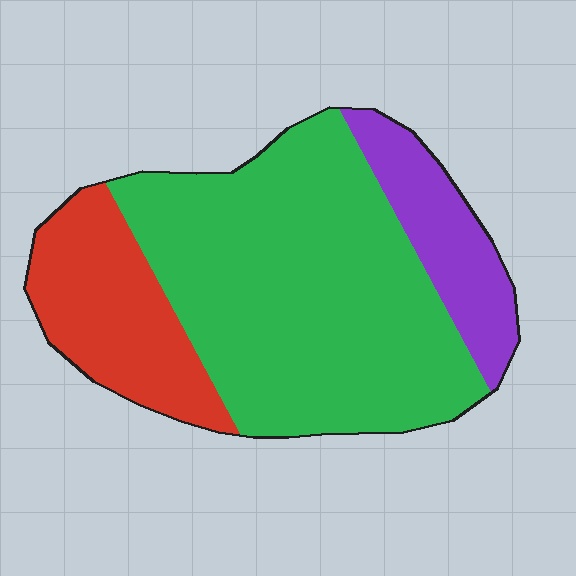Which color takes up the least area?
Purple, at roughly 15%.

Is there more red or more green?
Green.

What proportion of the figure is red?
Red takes up about one fifth (1/5) of the figure.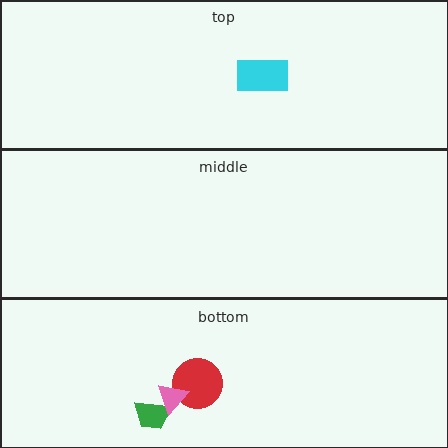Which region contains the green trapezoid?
The bottom region.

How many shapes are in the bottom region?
3.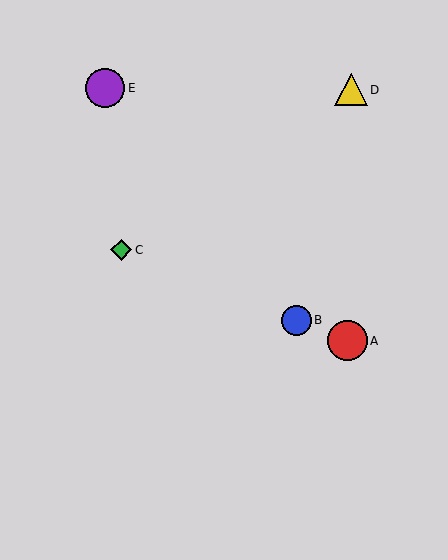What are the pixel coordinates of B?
Object B is at (296, 320).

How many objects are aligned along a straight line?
3 objects (A, B, C) are aligned along a straight line.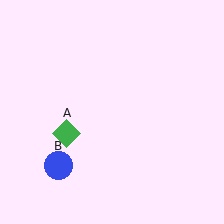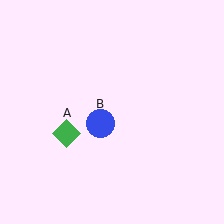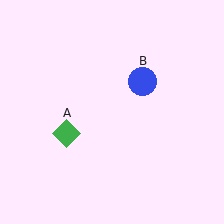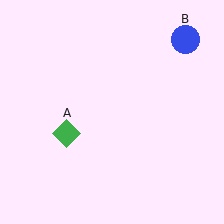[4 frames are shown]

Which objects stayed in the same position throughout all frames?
Green diamond (object A) remained stationary.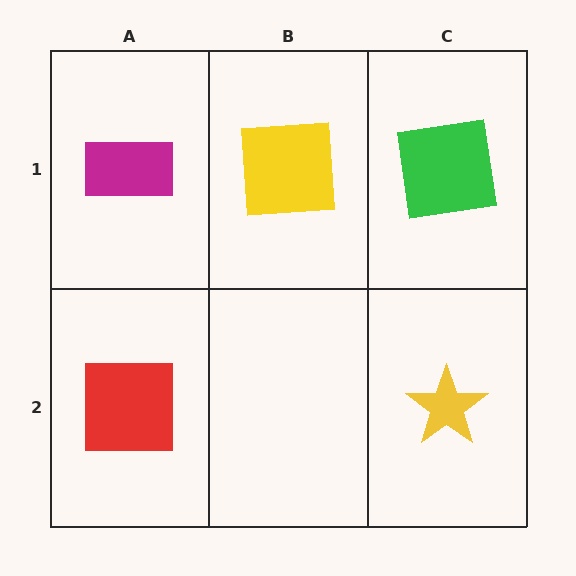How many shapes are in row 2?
2 shapes.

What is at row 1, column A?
A magenta rectangle.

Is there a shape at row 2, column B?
No, that cell is empty.